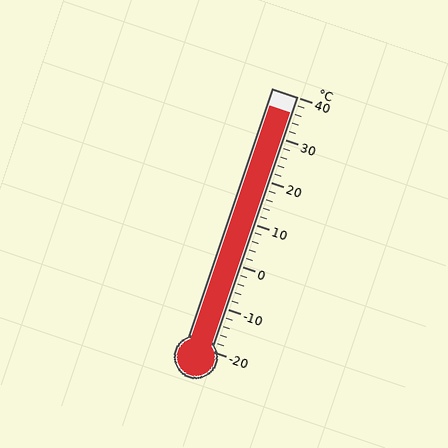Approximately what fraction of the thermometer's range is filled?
The thermometer is filled to approximately 95% of its range.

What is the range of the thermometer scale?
The thermometer scale ranges from -20°C to 40°C.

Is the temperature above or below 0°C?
The temperature is above 0°C.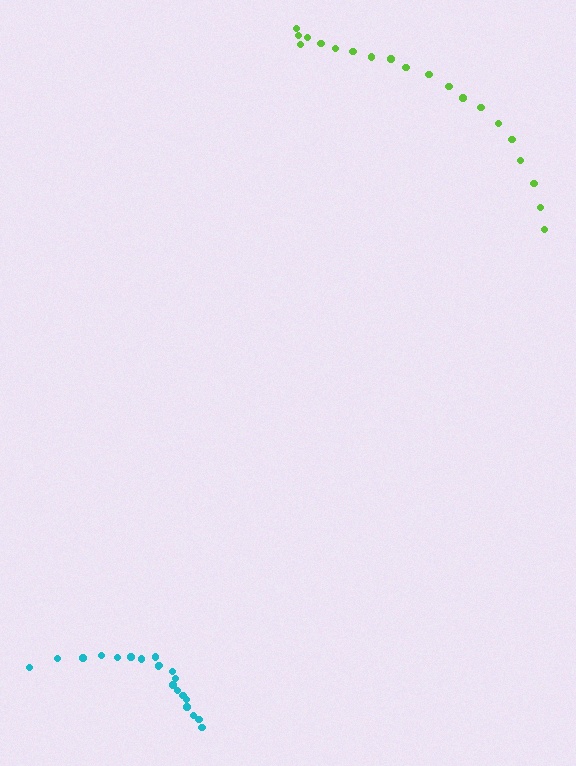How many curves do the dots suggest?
There are 2 distinct paths.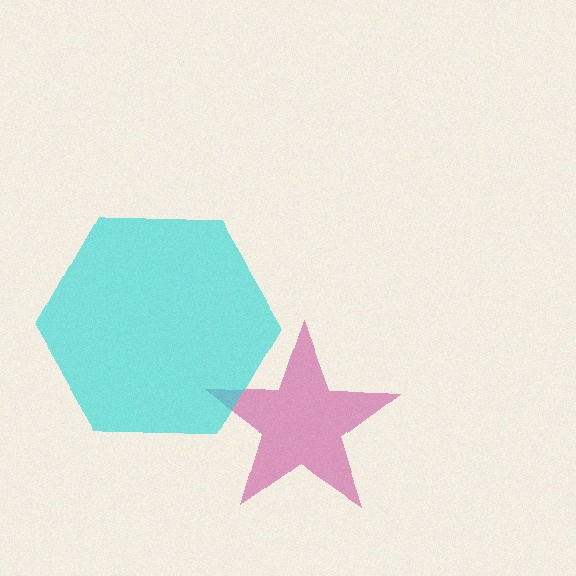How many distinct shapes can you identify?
There are 2 distinct shapes: a magenta star, a cyan hexagon.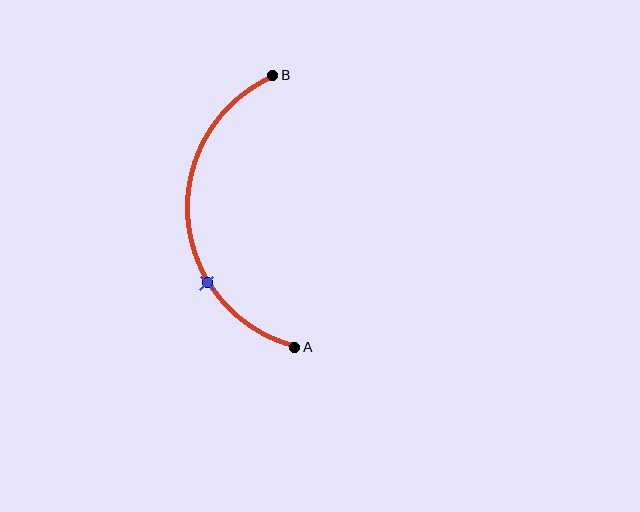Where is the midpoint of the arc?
The arc midpoint is the point on the curve farthest from the straight line joining A and B. It sits to the left of that line.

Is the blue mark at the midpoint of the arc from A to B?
No. The blue mark lies on the arc but is closer to endpoint A. The arc midpoint would be at the point on the curve equidistant along the arc from both A and B.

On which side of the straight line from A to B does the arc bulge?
The arc bulges to the left of the straight line connecting A and B.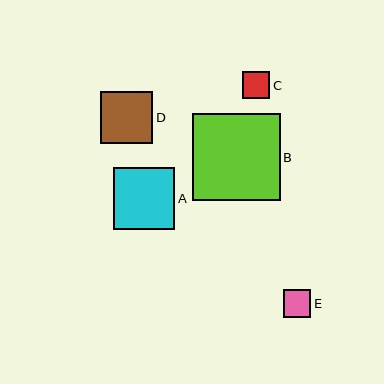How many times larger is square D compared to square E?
Square D is approximately 1.9 times the size of square E.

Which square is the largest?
Square B is the largest with a size of approximately 88 pixels.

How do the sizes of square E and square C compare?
Square E and square C are approximately the same size.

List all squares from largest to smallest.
From largest to smallest: B, A, D, E, C.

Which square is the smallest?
Square C is the smallest with a size of approximately 27 pixels.